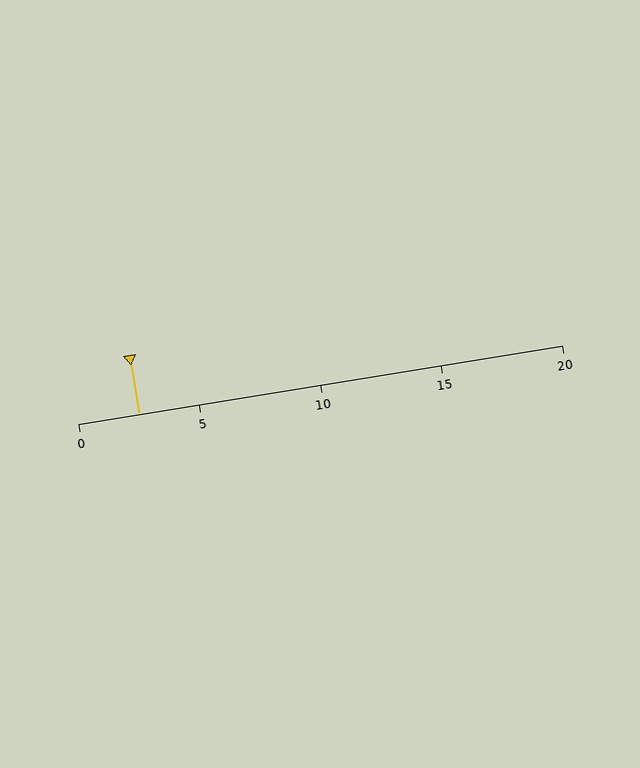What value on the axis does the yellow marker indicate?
The marker indicates approximately 2.5.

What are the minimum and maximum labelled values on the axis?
The axis runs from 0 to 20.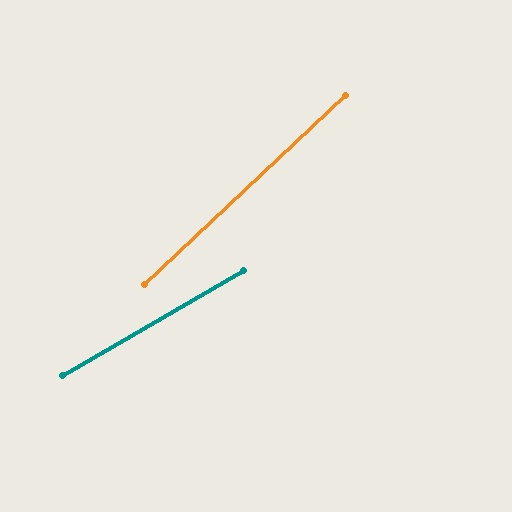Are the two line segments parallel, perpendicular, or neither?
Neither parallel nor perpendicular — they differ by about 13°.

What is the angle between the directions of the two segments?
Approximately 13 degrees.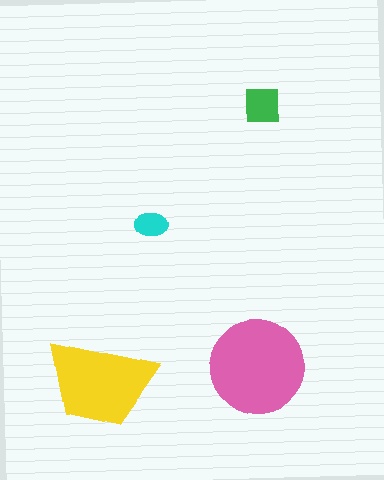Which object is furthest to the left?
The yellow trapezoid is leftmost.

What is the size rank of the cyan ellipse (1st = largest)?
4th.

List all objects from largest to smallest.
The pink circle, the yellow trapezoid, the green square, the cyan ellipse.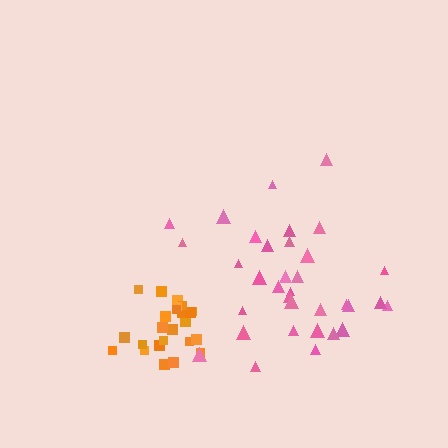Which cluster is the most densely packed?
Orange.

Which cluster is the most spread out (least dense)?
Pink.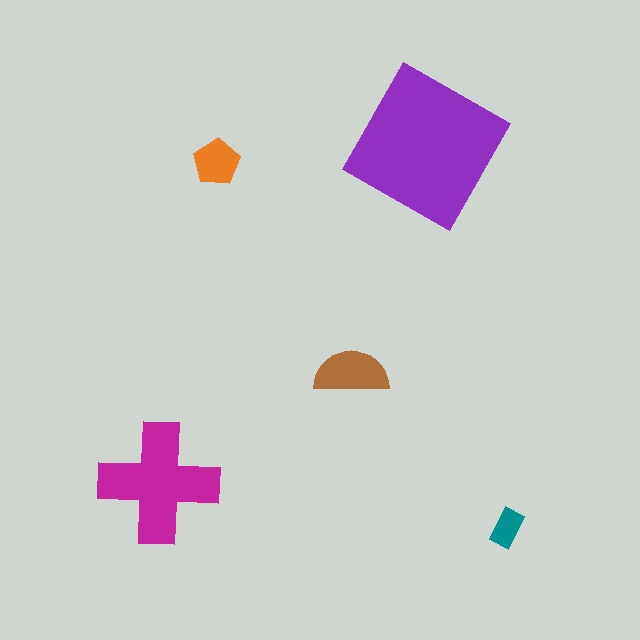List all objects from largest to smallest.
The purple square, the magenta cross, the brown semicircle, the orange pentagon, the teal rectangle.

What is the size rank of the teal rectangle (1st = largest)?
5th.